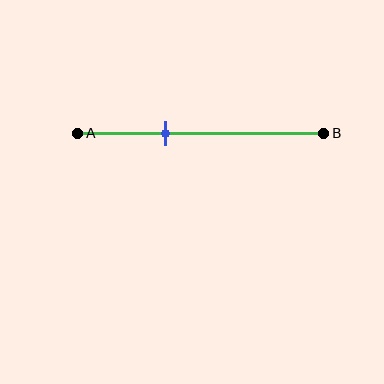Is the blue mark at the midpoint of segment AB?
No, the mark is at about 35% from A, not at the 50% midpoint.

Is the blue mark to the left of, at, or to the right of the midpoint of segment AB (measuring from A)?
The blue mark is to the left of the midpoint of segment AB.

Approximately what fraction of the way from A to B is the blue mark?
The blue mark is approximately 35% of the way from A to B.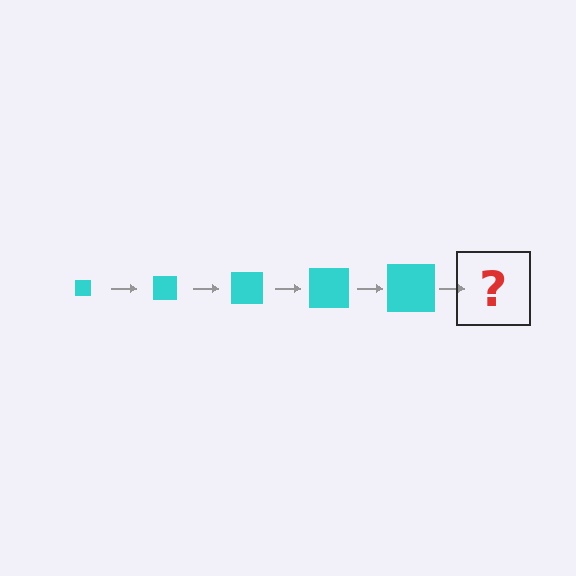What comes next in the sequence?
The next element should be a cyan square, larger than the previous one.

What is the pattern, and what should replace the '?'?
The pattern is that the square gets progressively larger each step. The '?' should be a cyan square, larger than the previous one.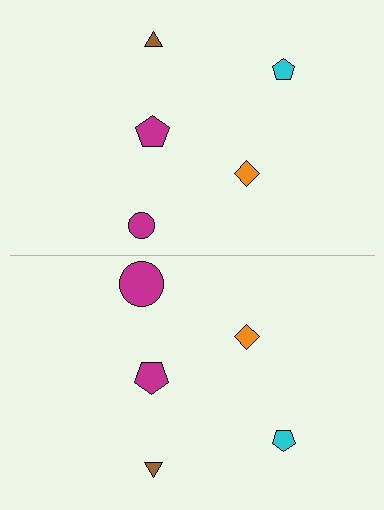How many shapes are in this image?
There are 10 shapes in this image.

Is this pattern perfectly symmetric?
No, the pattern is not perfectly symmetric. The magenta circle on the bottom side has a different size than its mirror counterpart.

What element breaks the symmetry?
The magenta circle on the bottom side has a different size than its mirror counterpart.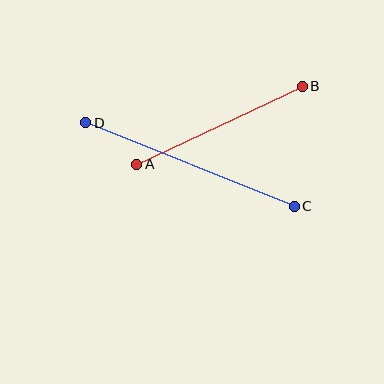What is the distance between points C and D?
The distance is approximately 224 pixels.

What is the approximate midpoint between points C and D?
The midpoint is at approximately (190, 165) pixels.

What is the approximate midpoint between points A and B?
The midpoint is at approximately (219, 125) pixels.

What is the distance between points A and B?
The distance is approximately 183 pixels.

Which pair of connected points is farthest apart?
Points C and D are farthest apart.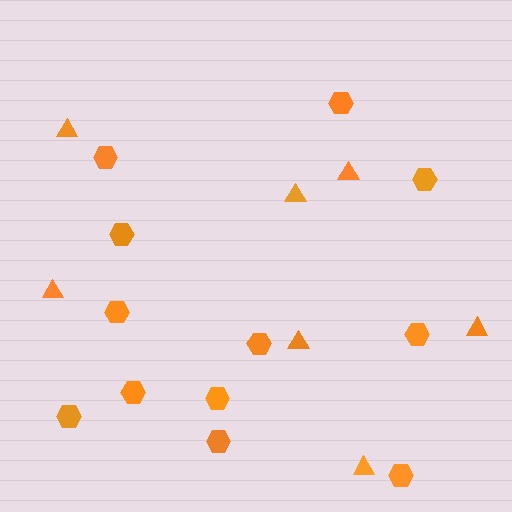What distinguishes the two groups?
There are 2 groups: one group of hexagons (12) and one group of triangles (7).